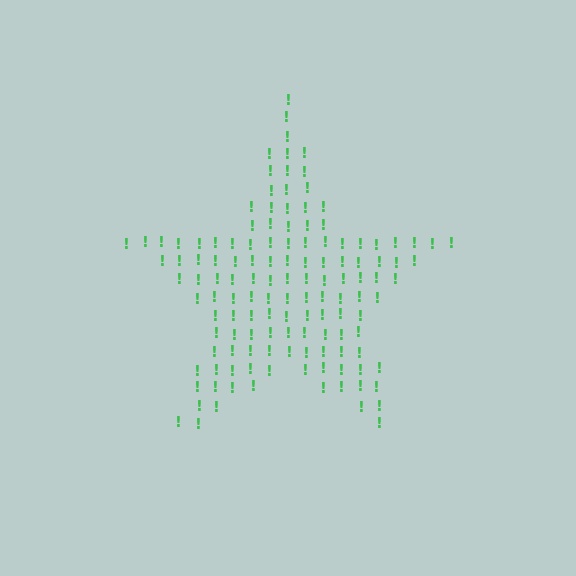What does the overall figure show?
The overall figure shows a star.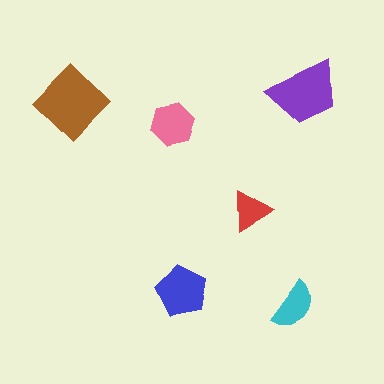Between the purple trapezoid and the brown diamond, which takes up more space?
The brown diamond.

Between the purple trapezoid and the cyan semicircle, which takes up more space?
The purple trapezoid.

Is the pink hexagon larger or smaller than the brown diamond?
Smaller.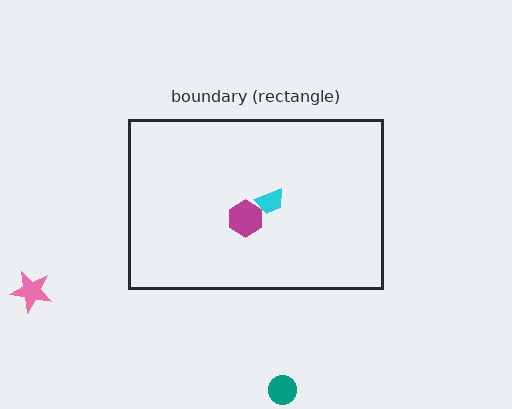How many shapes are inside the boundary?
2 inside, 2 outside.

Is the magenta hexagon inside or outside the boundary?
Inside.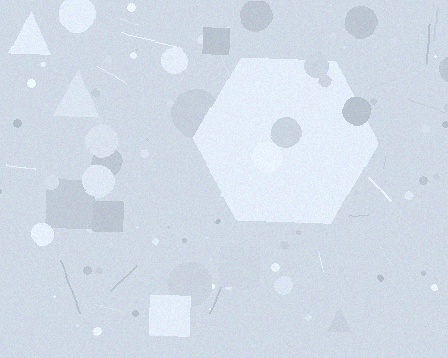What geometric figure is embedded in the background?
A hexagon is embedded in the background.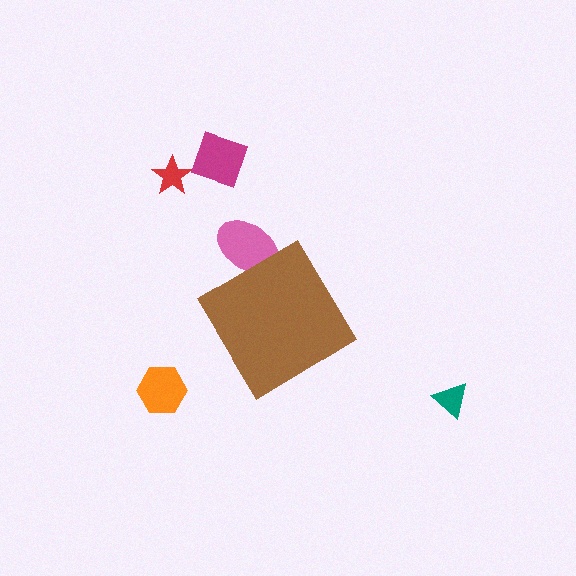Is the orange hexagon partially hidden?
No, the orange hexagon is fully visible.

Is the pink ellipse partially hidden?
Yes, the pink ellipse is partially hidden behind the brown diamond.